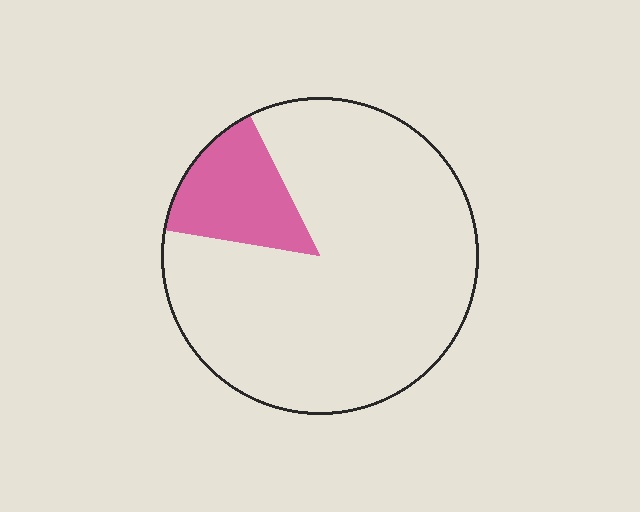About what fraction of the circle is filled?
About one sixth (1/6).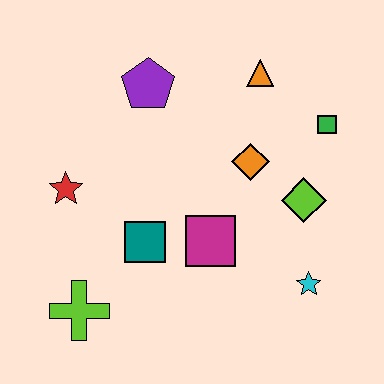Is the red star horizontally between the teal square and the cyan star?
No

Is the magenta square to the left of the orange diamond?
Yes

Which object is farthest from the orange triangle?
The lime cross is farthest from the orange triangle.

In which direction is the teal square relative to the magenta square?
The teal square is to the left of the magenta square.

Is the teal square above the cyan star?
Yes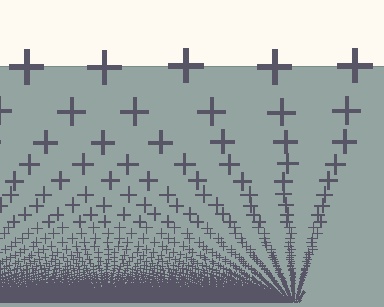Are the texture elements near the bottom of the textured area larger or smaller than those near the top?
Smaller. The gradient is inverted — elements near the bottom are smaller and denser.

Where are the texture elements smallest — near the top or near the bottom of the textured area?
Near the bottom.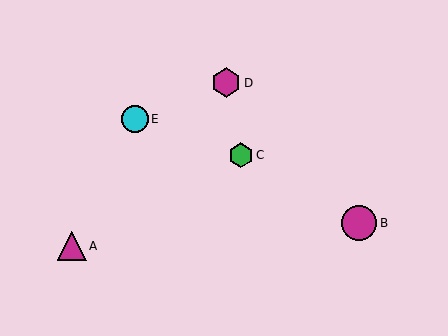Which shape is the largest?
The magenta circle (labeled B) is the largest.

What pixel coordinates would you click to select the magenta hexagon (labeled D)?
Click at (226, 83) to select the magenta hexagon D.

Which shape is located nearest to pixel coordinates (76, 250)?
The magenta triangle (labeled A) at (72, 246) is nearest to that location.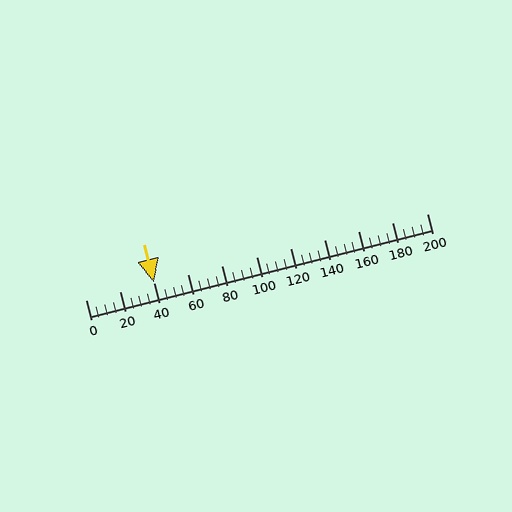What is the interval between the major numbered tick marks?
The major tick marks are spaced 20 units apart.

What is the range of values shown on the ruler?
The ruler shows values from 0 to 200.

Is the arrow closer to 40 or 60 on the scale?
The arrow is closer to 40.